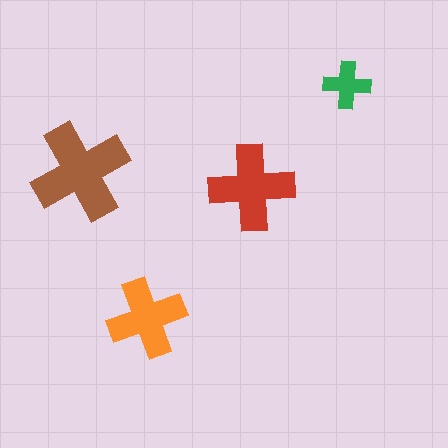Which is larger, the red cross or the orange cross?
The red one.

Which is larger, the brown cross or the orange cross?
The brown one.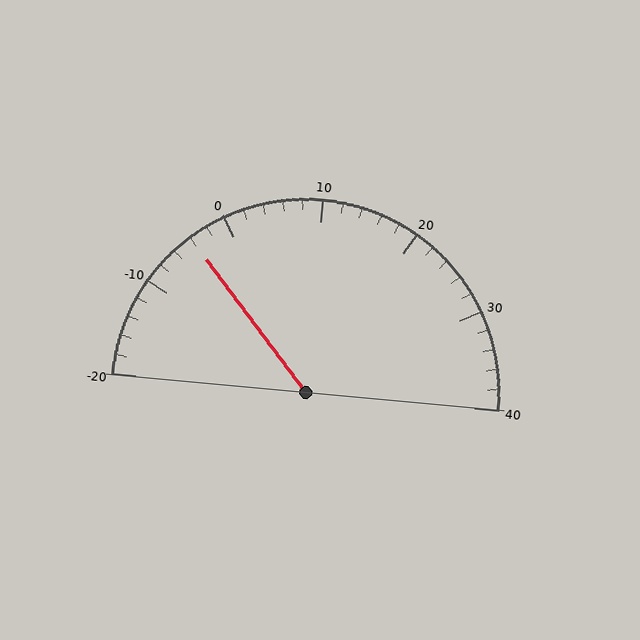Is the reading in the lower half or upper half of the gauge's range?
The reading is in the lower half of the range (-20 to 40).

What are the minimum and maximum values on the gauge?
The gauge ranges from -20 to 40.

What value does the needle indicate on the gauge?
The needle indicates approximately -4.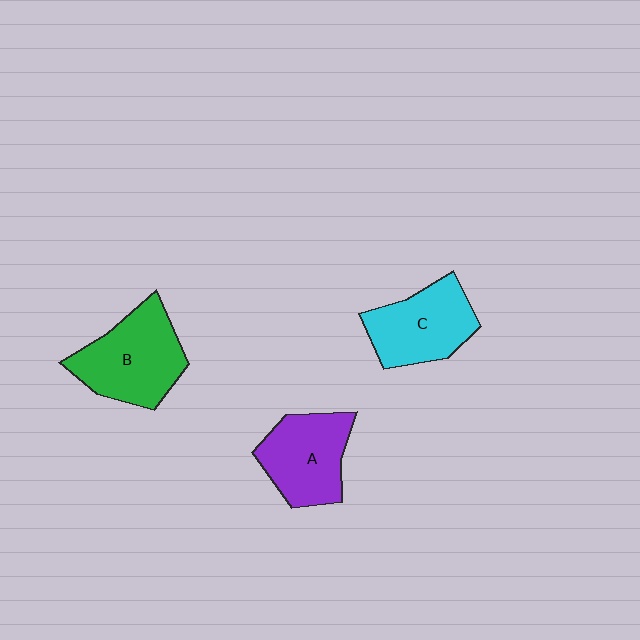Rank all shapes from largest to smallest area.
From largest to smallest: B (green), C (cyan), A (purple).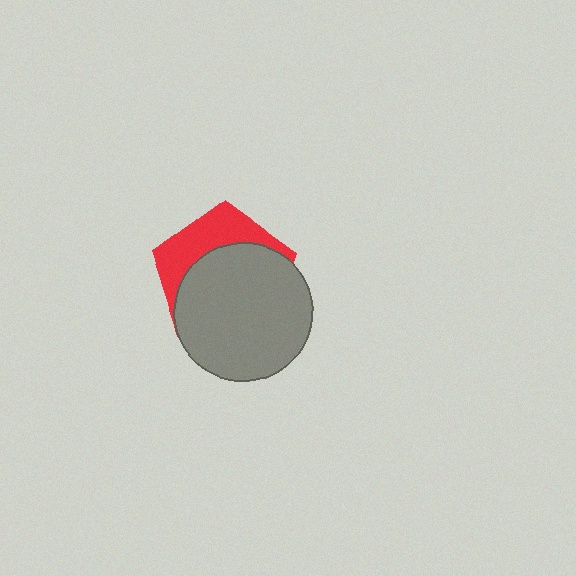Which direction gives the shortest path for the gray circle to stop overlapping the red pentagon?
Moving down gives the shortest separation.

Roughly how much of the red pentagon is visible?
A small part of it is visible (roughly 34%).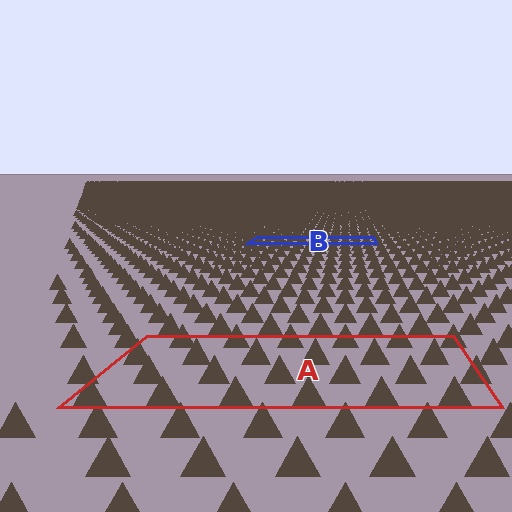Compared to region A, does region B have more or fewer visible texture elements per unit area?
Region B has more texture elements per unit area — they are packed more densely because it is farther away.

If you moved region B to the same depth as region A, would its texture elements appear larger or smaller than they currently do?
They would appear larger. At a closer depth, the same texture elements are projected at a bigger on-screen size.